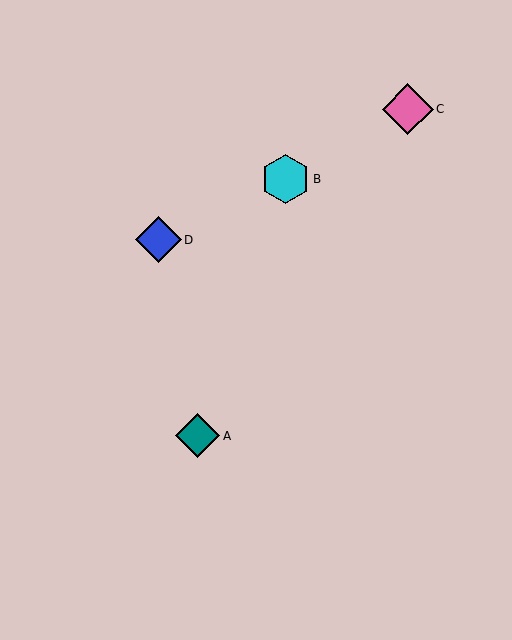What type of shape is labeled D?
Shape D is a blue diamond.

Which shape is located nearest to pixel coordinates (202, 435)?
The teal diamond (labeled A) at (198, 436) is nearest to that location.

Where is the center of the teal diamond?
The center of the teal diamond is at (198, 436).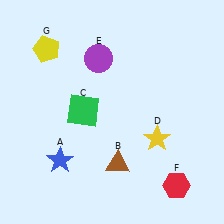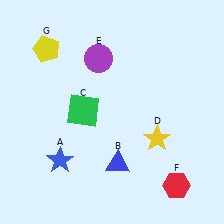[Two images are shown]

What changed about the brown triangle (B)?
In Image 1, B is brown. In Image 2, it changed to blue.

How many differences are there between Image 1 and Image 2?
There is 1 difference between the two images.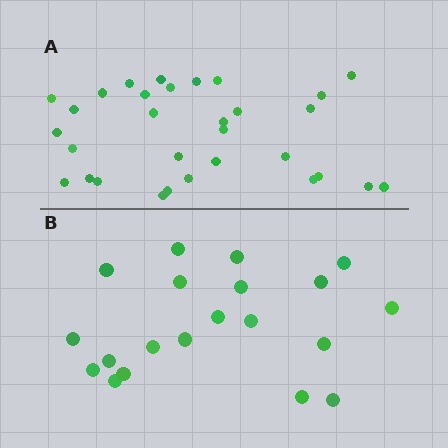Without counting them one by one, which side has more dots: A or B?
Region A (the top region) has more dots.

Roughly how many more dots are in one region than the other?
Region A has roughly 12 or so more dots than region B.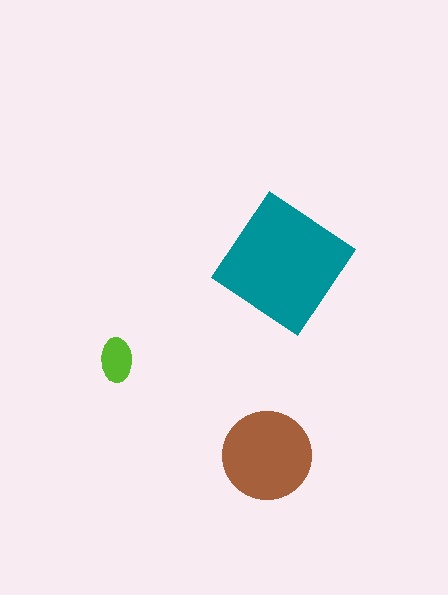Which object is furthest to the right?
The teal diamond is rightmost.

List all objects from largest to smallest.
The teal diamond, the brown circle, the lime ellipse.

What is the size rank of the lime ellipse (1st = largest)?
3rd.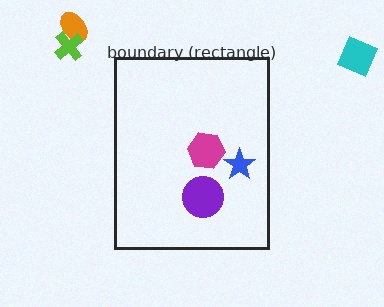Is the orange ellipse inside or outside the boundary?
Outside.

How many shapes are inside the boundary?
3 inside, 3 outside.